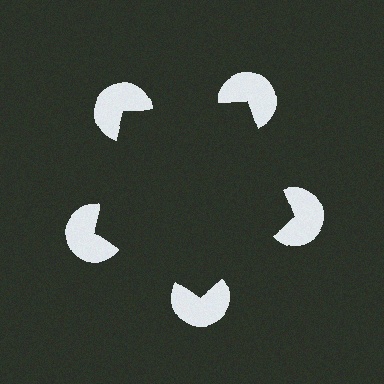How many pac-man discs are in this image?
There are 5 — one at each vertex of the illusory pentagon.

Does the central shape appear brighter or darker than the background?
It typically appears slightly darker than the background, even though no actual brightness change is drawn.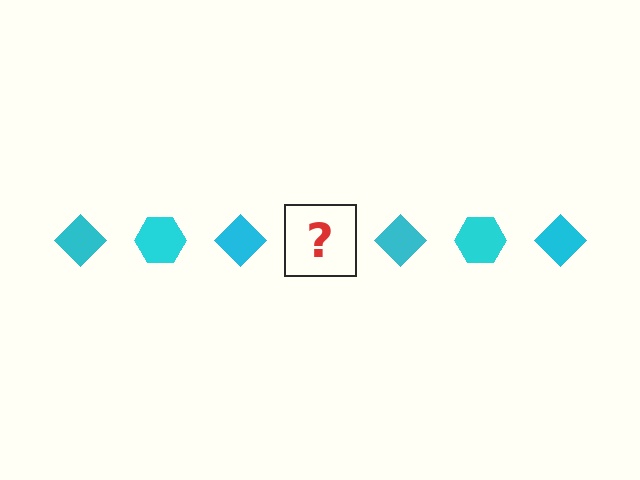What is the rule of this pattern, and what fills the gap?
The rule is that the pattern cycles through diamond, hexagon shapes in cyan. The gap should be filled with a cyan hexagon.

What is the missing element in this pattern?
The missing element is a cyan hexagon.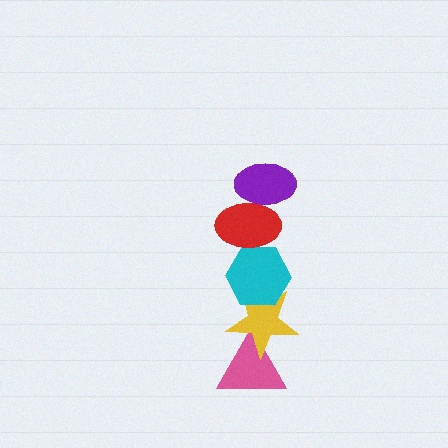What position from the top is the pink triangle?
The pink triangle is 5th from the top.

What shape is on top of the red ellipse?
The purple ellipse is on top of the red ellipse.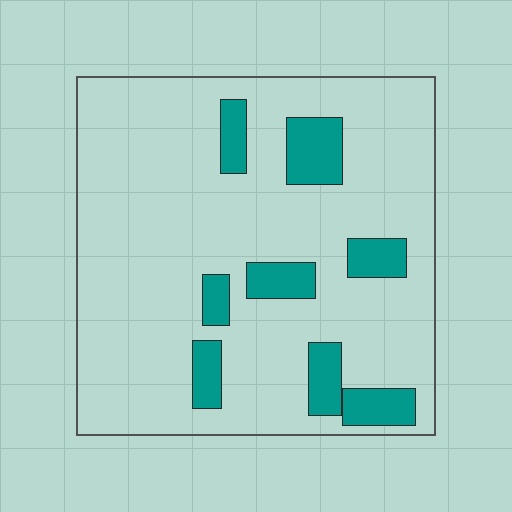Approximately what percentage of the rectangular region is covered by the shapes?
Approximately 15%.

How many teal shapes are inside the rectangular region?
8.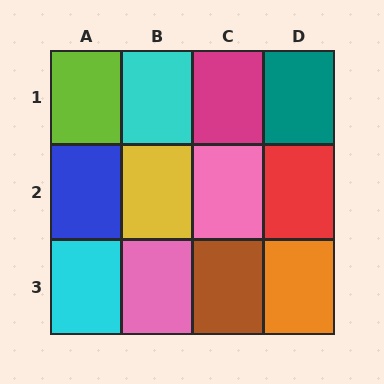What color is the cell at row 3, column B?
Pink.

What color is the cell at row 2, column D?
Red.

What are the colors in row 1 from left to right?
Lime, cyan, magenta, teal.